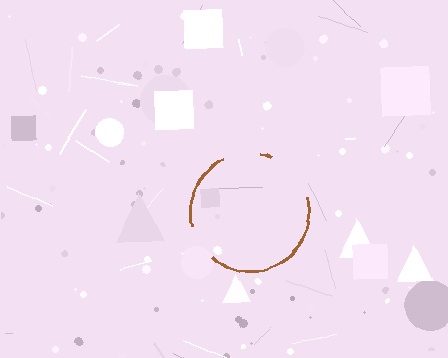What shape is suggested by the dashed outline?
The dashed outline suggests a circle.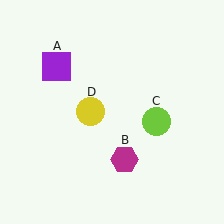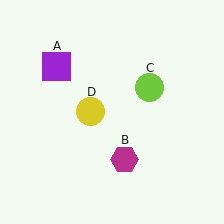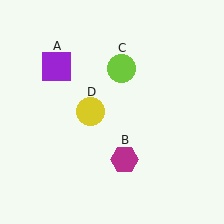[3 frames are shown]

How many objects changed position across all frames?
1 object changed position: lime circle (object C).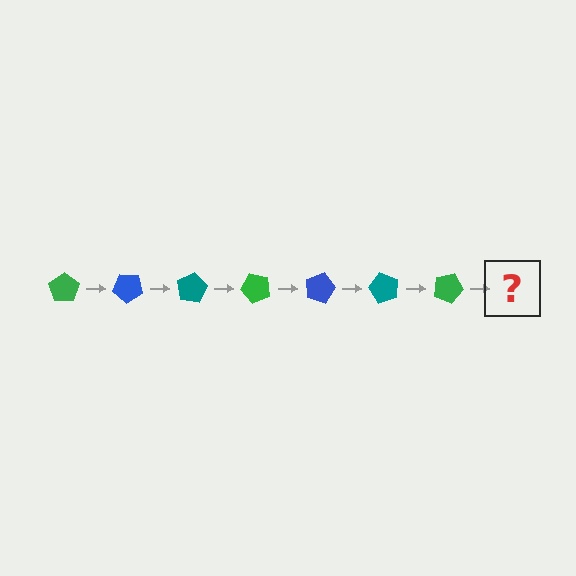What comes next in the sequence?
The next element should be a blue pentagon, rotated 280 degrees from the start.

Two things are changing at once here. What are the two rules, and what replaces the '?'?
The two rules are that it rotates 40 degrees each step and the color cycles through green, blue, and teal. The '?' should be a blue pentagon, rotated 280 degrees from the start.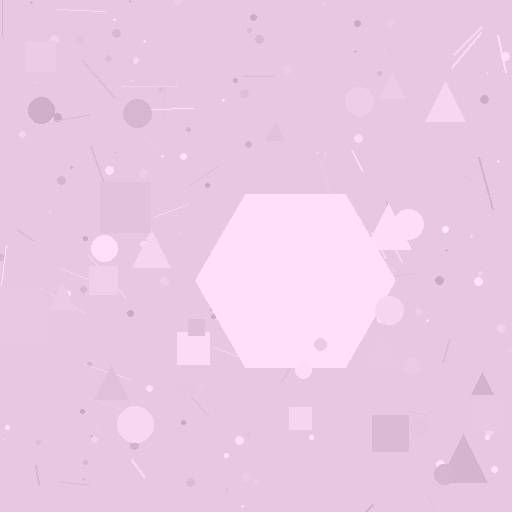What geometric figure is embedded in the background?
A hexagon is embedded in the background.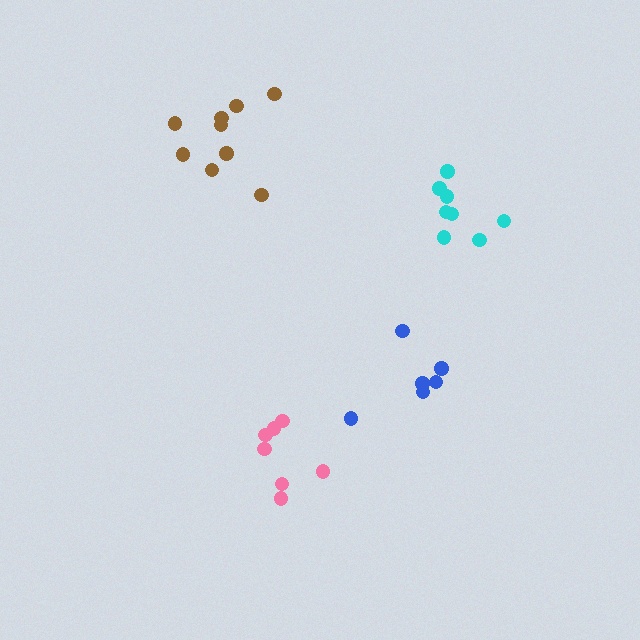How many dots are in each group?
Group 1: 6 dots, Group 2: 9 dots, Group 3: 8 dots, Group 4: 7 dots (30 total).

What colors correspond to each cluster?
The clusters are colored: blue, brown, cyan, pink.